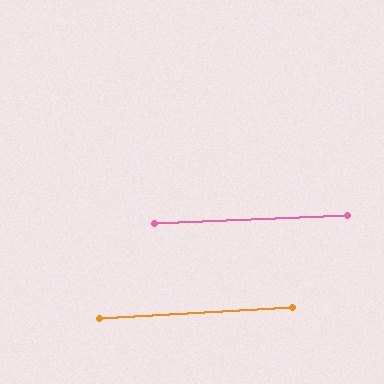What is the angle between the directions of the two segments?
Approximately 1 degree.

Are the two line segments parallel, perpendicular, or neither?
Parallel — their directions differ by only 1.1°.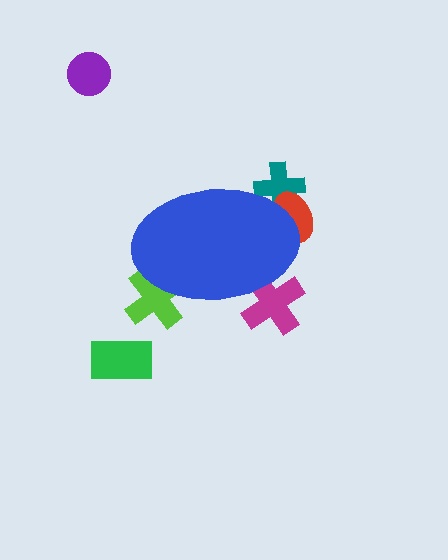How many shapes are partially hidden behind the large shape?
4 shapes are partially hidden.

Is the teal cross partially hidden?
Yes, the teal cross is partially hidden behind the blue ellipse.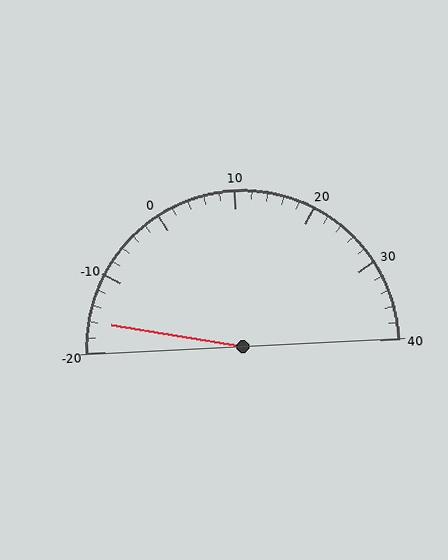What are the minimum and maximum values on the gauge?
The gauge ranges from -20 to 40.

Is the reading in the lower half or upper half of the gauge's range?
The reading is in the lower half of the range (-20 to 40).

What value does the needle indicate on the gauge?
The needle indicates approximately -16.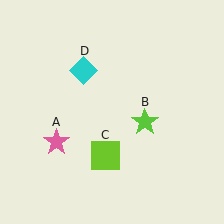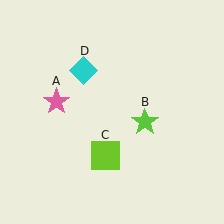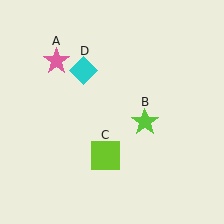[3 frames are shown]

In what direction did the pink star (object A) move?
The pink star (object A) moved up.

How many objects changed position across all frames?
1 object changed position: pink star (object A).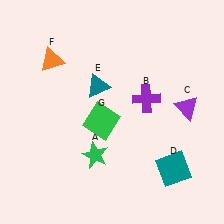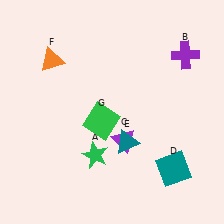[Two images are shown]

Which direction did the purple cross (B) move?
The purple cross (B) moved up.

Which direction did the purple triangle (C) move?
The purple triangle (C) moved left.